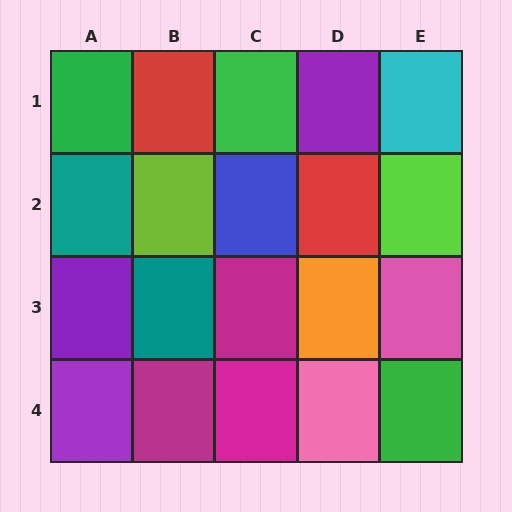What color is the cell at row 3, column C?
Magenta.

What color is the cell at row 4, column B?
Magenta.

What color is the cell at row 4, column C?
Magenta.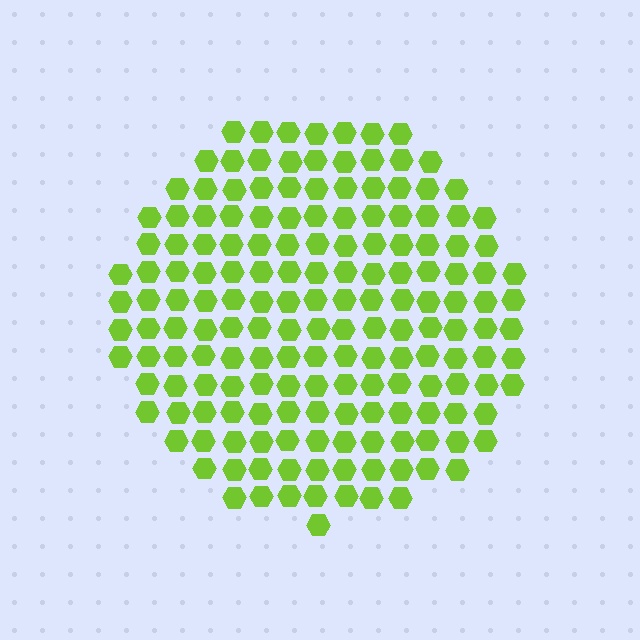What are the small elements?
The small elements are hexagons.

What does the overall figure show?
The overall figure shows a circle.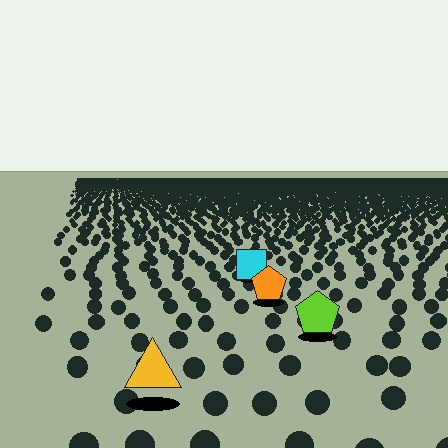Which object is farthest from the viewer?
The cyan square is farthest from the viewer. It appears smaller and the ground texture around it is denser.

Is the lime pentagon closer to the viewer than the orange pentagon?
Yes. The lime pentagon is closer — you can tell from the texture gradient: the ground texture is coarser near it.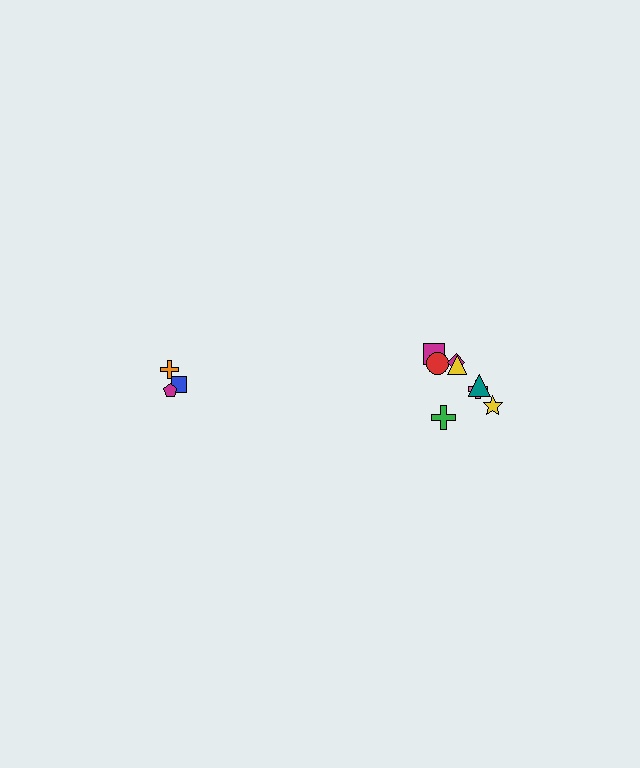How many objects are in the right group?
There are 8 objects.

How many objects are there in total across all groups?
There are 11 objects.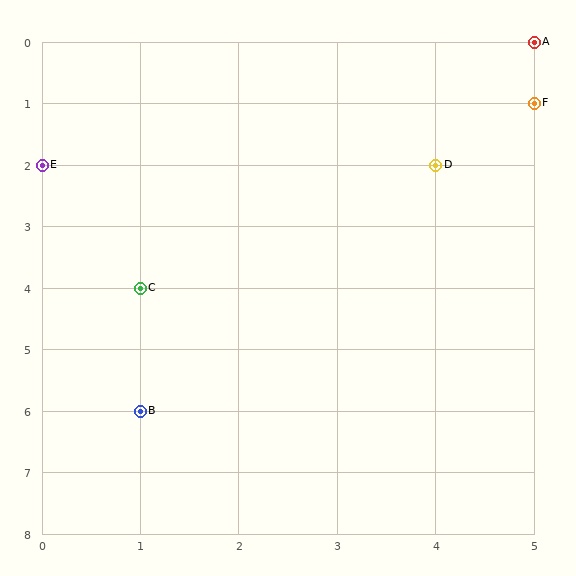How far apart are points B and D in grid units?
Points B and D are 3 columns and 4 rows apart (about 5.0 grid units diagonally).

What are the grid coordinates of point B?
Point B is at grid coordinates (1, 6).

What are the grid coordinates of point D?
Point D is at grid coordinates (4, 2).